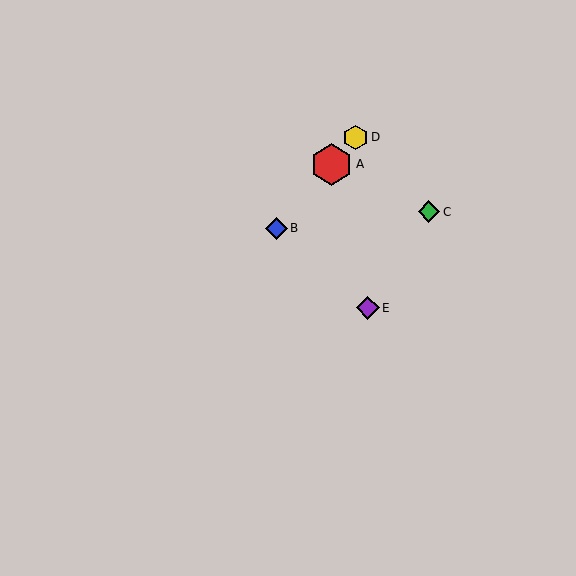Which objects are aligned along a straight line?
Objects A, B, D are aligned along a straight line.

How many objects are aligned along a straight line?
3 objects (A, B, D) are aligned along a straight line.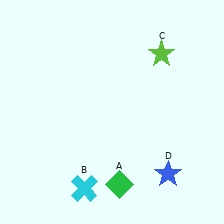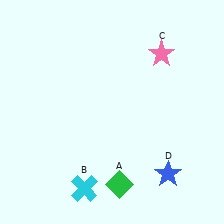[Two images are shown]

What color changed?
The star (C) changed from lime in Image 1 to pink in Image 2.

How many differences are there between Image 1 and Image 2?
There is 1 difference between the two images.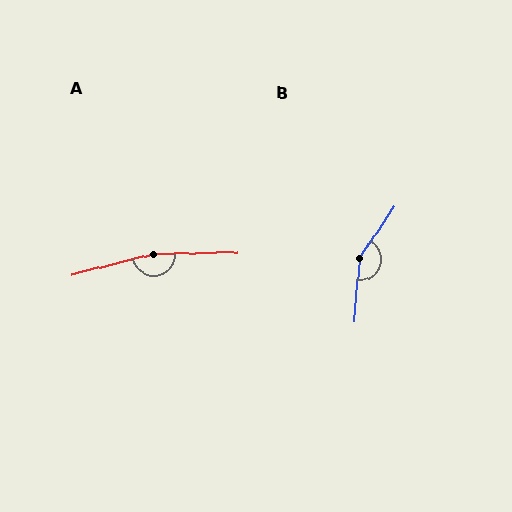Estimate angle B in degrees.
Approximately 152 degrees.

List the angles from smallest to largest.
B (152°), A (167°).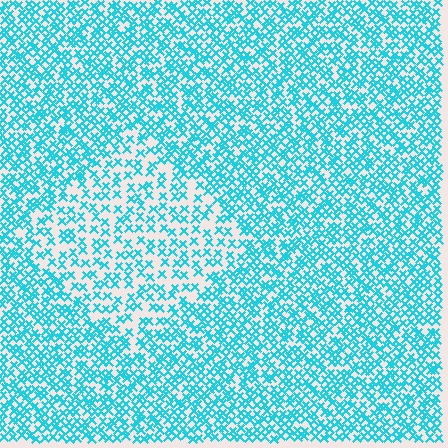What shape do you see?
I see a diamond.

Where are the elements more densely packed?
The elements are more densely packed outside the diamond boundary.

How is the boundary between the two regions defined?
The boundary is defined by a change in element density (approximately 1.9x ratio). All elements are the same color, size, and shape.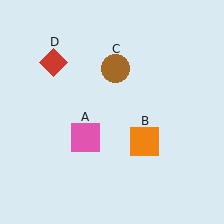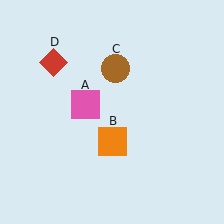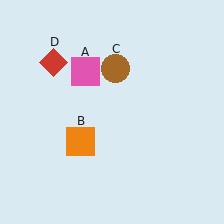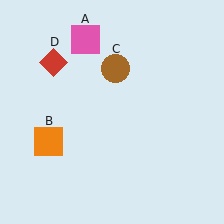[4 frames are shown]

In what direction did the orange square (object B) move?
The orange square (object B) moved left.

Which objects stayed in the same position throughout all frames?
Brown circle (object C) and red diamond (object D) remained stationary.